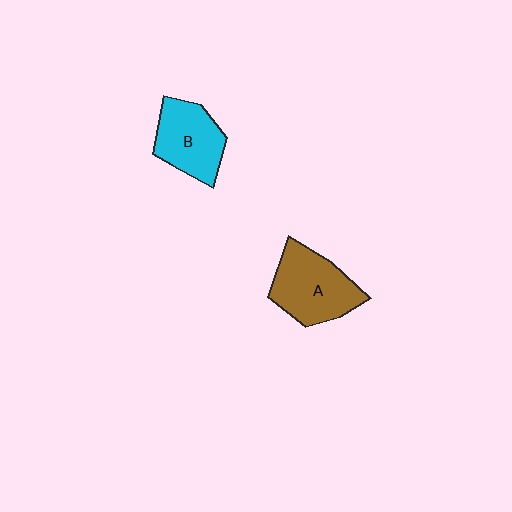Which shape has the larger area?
Shape A (brown).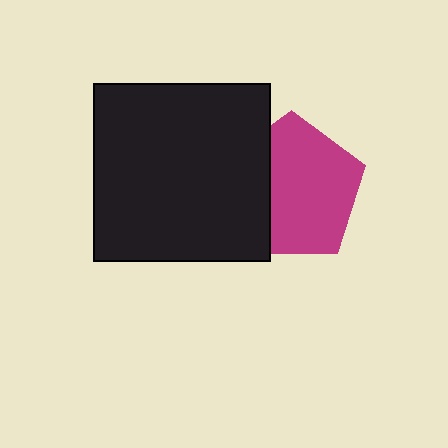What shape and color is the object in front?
The object in front is a black square.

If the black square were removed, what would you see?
You would see the complete magenta pentagon.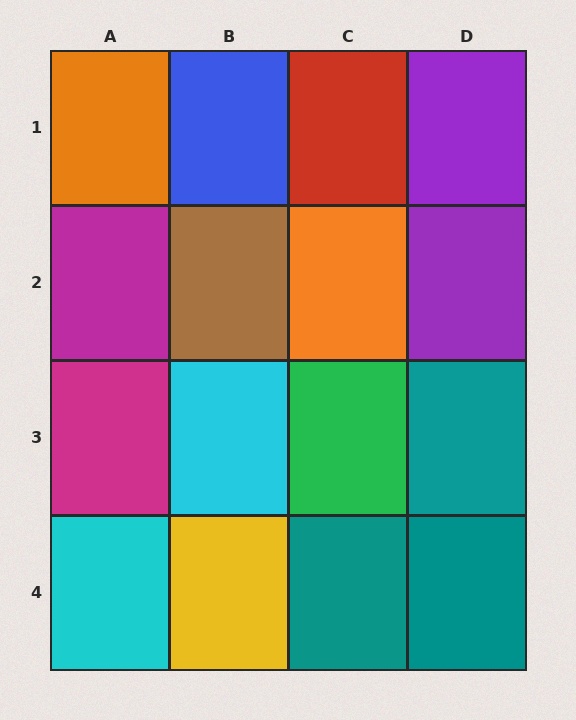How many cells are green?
1 cell is green.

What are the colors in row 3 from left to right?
Magenta, cyan, green, teal.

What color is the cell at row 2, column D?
Purple.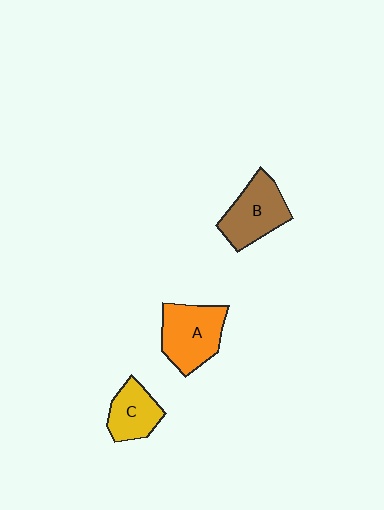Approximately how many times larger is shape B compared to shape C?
Approximately 1.4 times.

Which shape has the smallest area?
Shape C (yellow).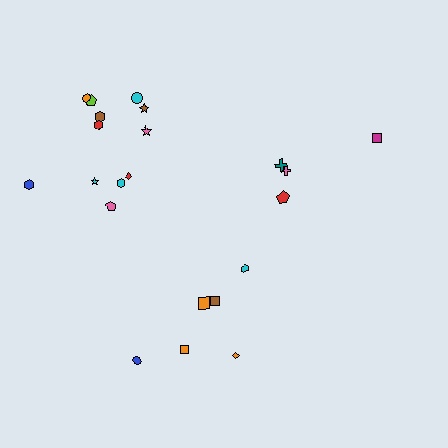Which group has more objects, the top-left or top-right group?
The top-left group.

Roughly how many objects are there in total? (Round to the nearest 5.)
Roughly 20 objects in total.